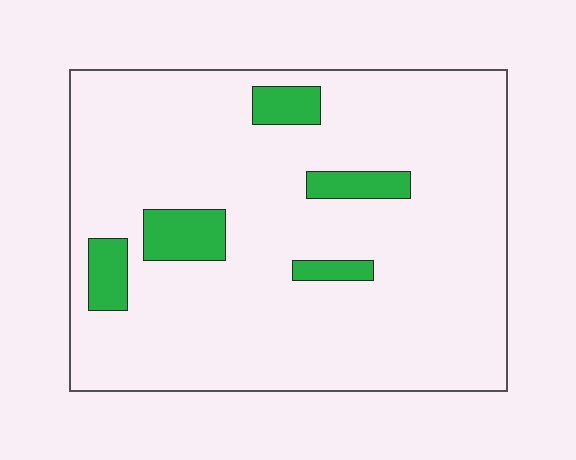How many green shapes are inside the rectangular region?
5.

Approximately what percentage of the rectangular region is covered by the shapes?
Approximately 10%.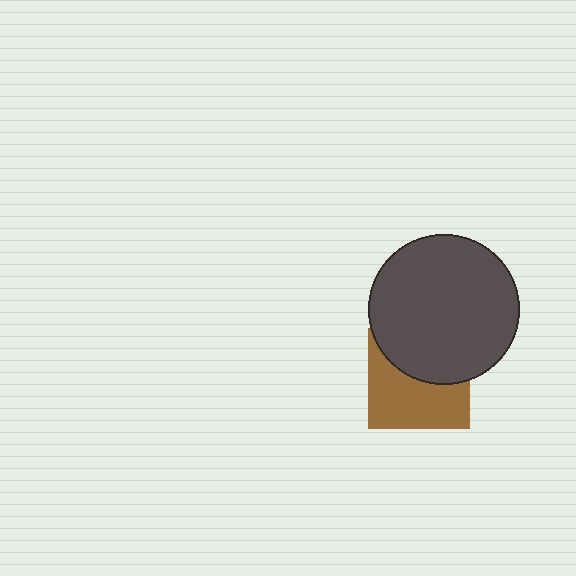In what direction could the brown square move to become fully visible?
The brown square could move down. That would shift it out from behind the dark gray circle entirely.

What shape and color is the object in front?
The object in front is a dark gray circle.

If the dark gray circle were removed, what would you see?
You would see the complete brown square.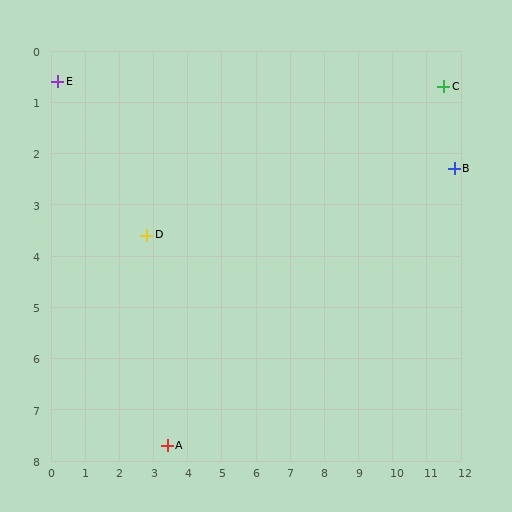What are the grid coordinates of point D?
Point D is at approximately (2.8, 3.6).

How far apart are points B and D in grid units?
Points B and D are about 9.1 grid units apart.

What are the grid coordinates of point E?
Point E is at approximately (0.2, 0.6).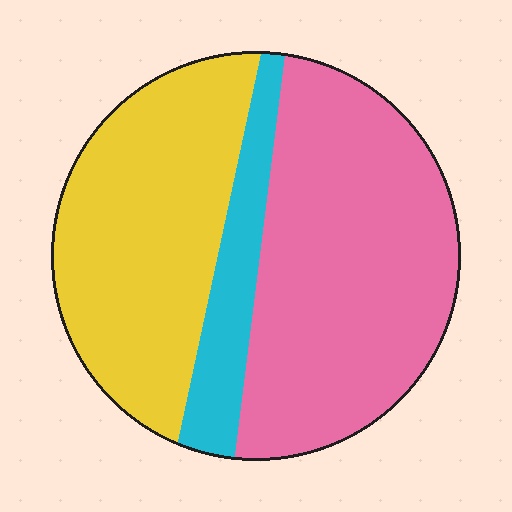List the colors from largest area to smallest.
From largest to smallest: pink, yellow, cyan.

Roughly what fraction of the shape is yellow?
Yellow takes up about three eighths (3/8) of the shape.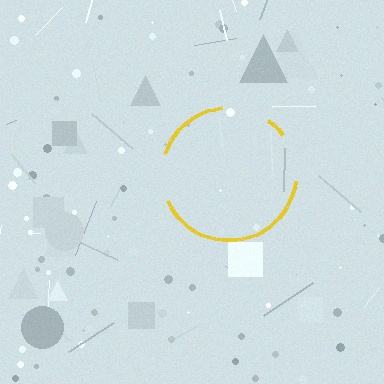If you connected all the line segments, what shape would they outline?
They would outline a circle.